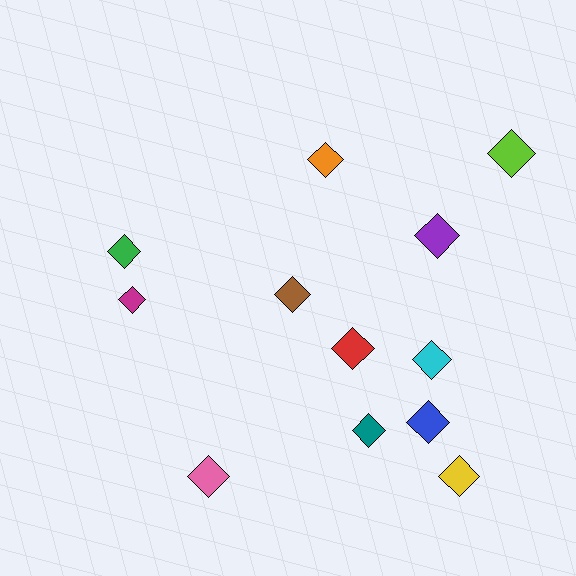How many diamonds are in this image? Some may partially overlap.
There are 12 diamonds.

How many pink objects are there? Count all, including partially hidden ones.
There is 1 pink object.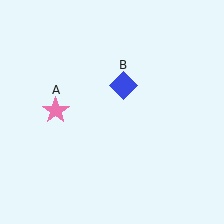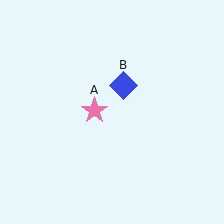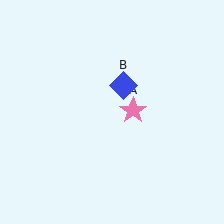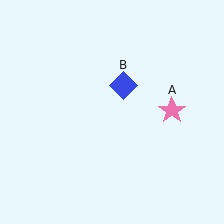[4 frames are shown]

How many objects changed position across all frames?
1 object changed position: pink star (object A).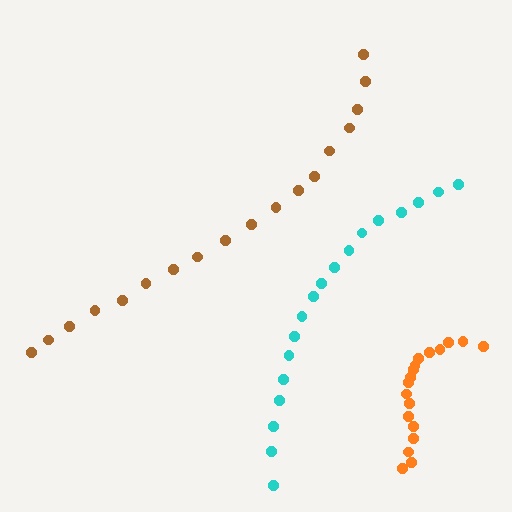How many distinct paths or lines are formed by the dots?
There are 3 distinct paths.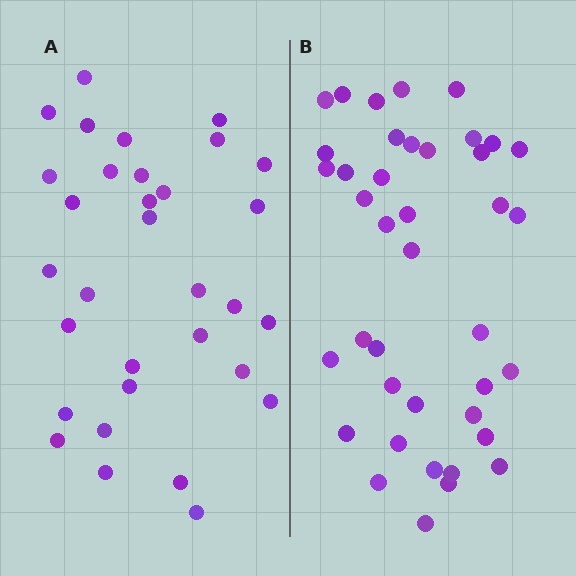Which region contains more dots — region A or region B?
Region B (the right region) has more dots.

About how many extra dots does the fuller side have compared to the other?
Region B has roughly 8 or so more dots than region A.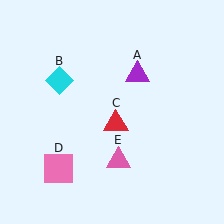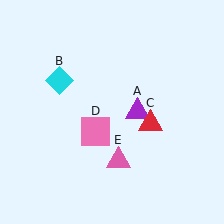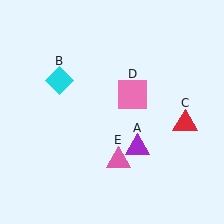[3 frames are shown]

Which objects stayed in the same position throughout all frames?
Cyan diamond (object B) and pink triangle (object E) remained stationary.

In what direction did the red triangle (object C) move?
The red triangle (object C) moved right.